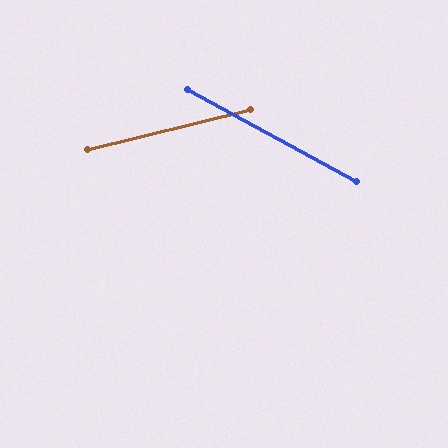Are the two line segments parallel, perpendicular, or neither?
Neither parallel nor perpendicular — they differ by about 42°.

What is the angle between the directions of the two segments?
Approximately 42 degrees.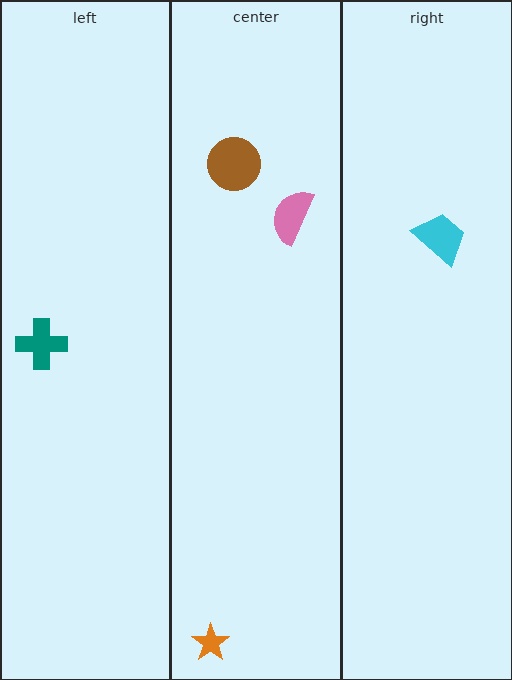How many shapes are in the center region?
3.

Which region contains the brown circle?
The center region.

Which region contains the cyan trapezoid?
The right region.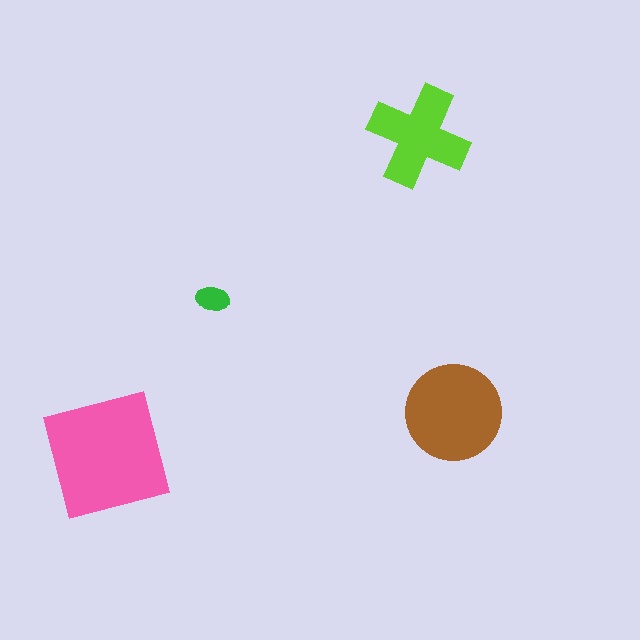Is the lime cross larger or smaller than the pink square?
Smaller.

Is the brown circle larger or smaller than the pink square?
Smaller.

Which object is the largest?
The pink square.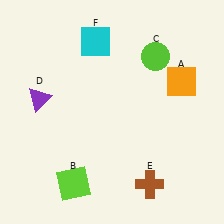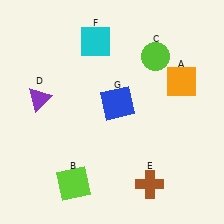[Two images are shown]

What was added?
A blue square (G) was added in Image 2.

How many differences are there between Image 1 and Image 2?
There is 1 difference between the two images.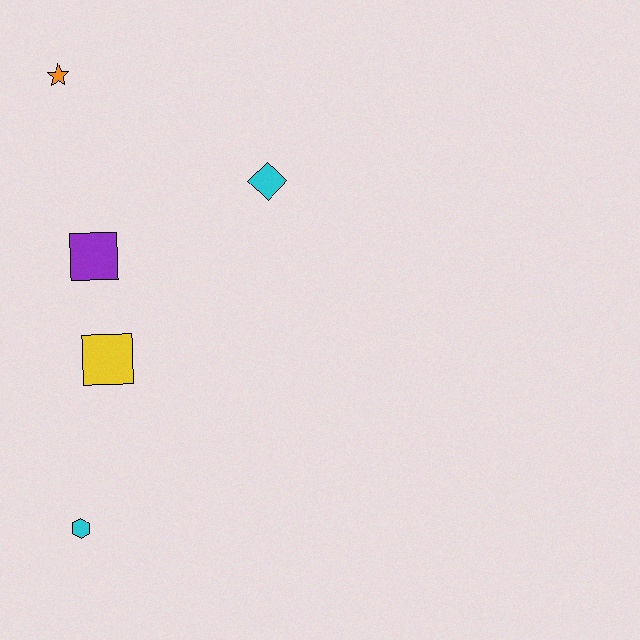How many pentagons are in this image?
There are no pentagons.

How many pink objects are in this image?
There are no pink objects.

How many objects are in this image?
There are 5 objects.